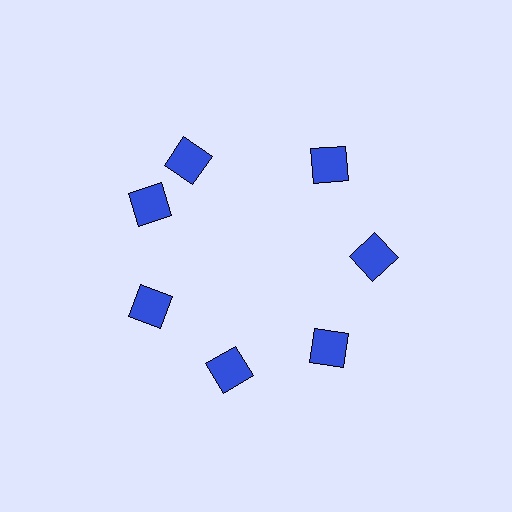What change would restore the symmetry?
The symmetry would be restored by rotating it back into even spacing with its neighbors so that all 7 diamonds sit at equal angles and equal distance from the center.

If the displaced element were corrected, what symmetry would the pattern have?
It would have 7-fold rotational symmetry — the pattern would map onto itself every 51 degrees.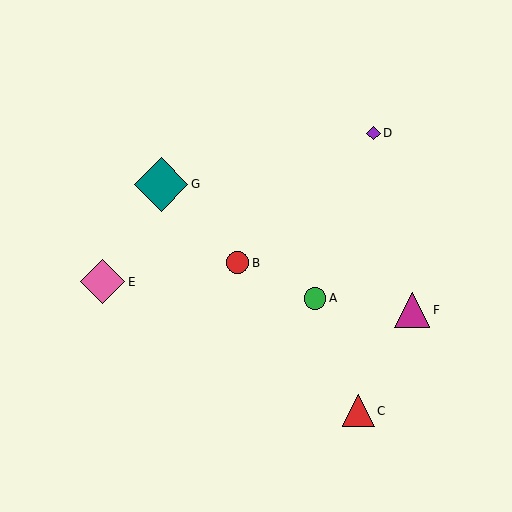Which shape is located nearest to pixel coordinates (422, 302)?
The magenta triangle (labeled F) at (412, 310) is nearest to that location.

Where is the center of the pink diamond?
The center of the pink diamond is at (103, 282).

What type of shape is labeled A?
Shape A is a green circle.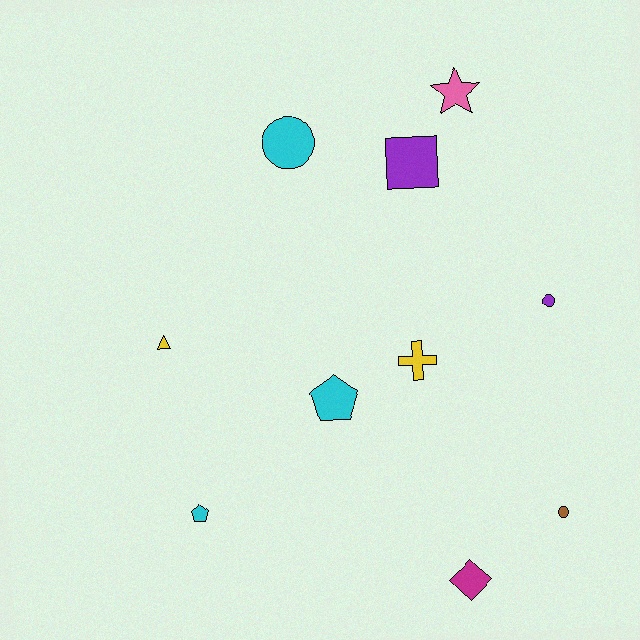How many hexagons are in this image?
There are no hexagons.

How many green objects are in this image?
There are no green objects.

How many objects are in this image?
There are 10 objects.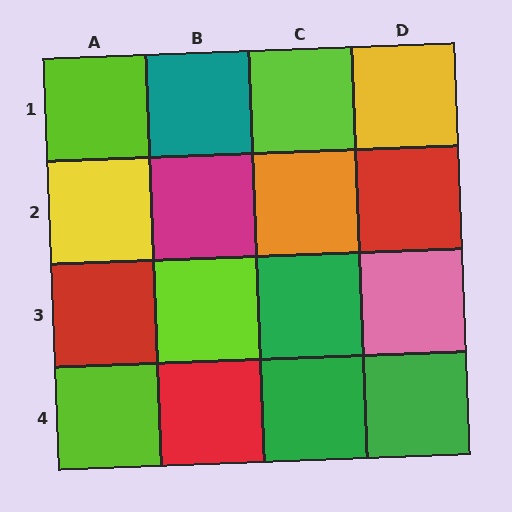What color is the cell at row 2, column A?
Yellow.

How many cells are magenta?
1 cell is magenta.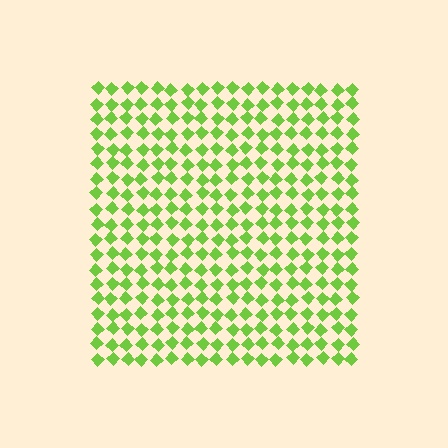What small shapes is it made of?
It is made of small diamonds.